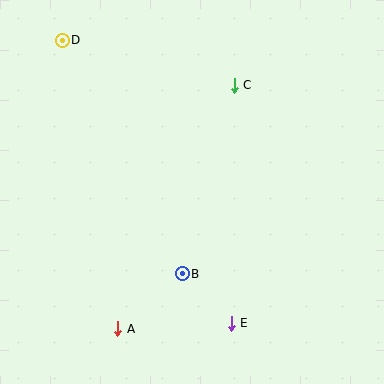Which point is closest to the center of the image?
Point B at (182, 274) is closest to the center.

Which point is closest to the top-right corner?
Point C is closest to the top-right corner.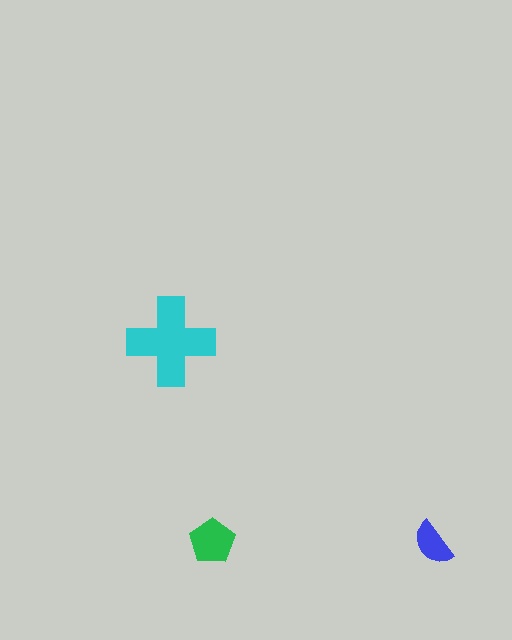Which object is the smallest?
The blue semicircle.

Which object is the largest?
The cyan cross.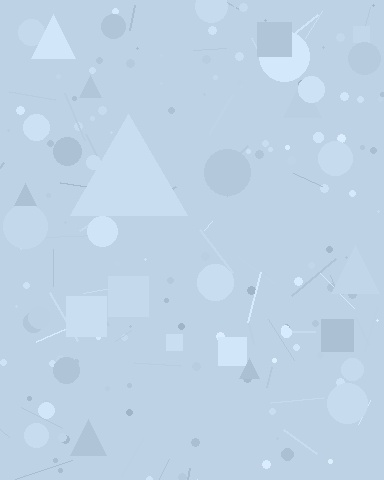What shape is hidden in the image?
A triangle is hidden in the image.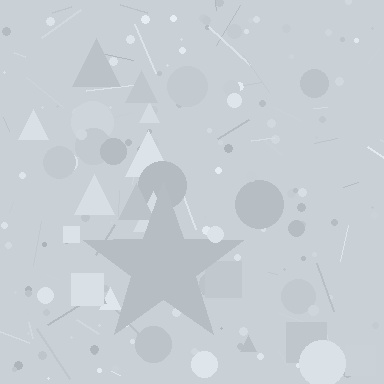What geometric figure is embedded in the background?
A star is embedded in the background.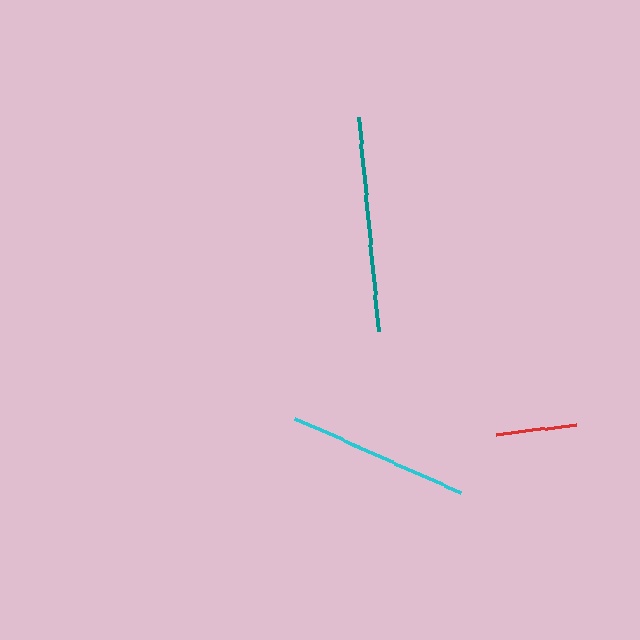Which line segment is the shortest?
The red line is the shortest at approximately 80 pixels.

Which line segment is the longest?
The teal line is the longest at approximately 215 pixels.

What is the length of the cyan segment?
The cyan segment is approximately 182 pixels long.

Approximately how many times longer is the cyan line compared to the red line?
The cyan line is approximately 2.3 times the length of the red line.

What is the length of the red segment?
The red segment is approximately 80 pixels long.